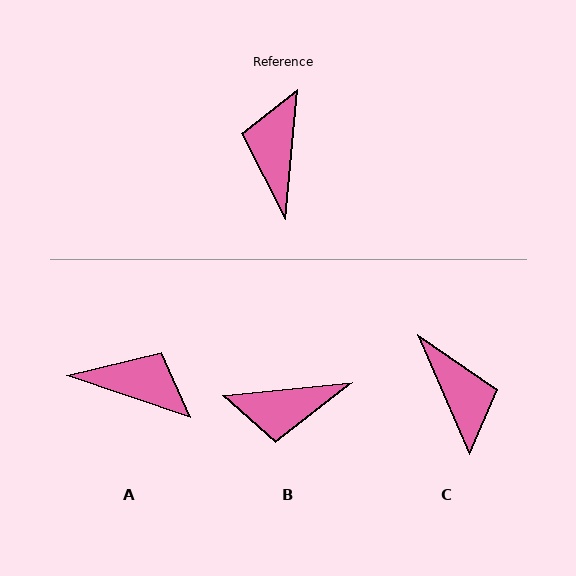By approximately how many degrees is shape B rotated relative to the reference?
Approximately 101 degrees counter-clockwise.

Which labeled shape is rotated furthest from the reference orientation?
C, about 152 degrees away.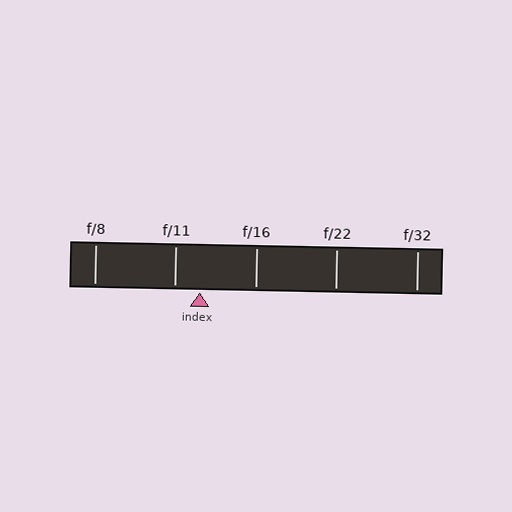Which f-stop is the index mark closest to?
The index mark is closest to f/11.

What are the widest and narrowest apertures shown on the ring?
The widest aperture shown is f/8 and the narrowest is f/32.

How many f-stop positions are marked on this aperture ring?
There are 5 f-stop positions marked.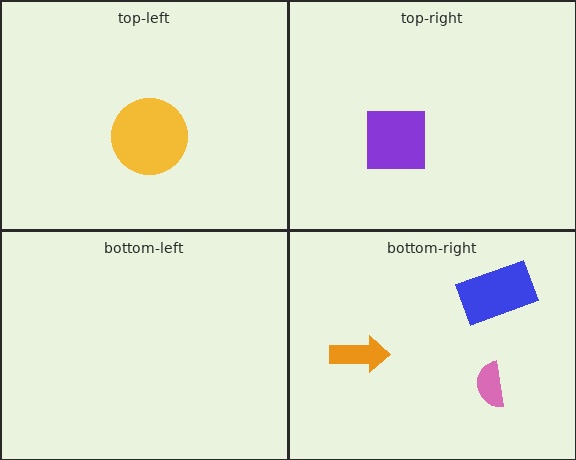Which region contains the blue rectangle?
The bottom-right region.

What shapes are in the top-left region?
The yellow circle.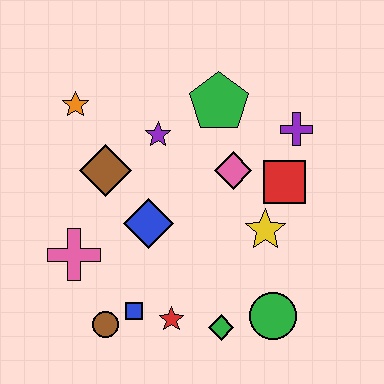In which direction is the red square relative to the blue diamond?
The red square is to the right of the blue diamond.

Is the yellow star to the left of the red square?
Yes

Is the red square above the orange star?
No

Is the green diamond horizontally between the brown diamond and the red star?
No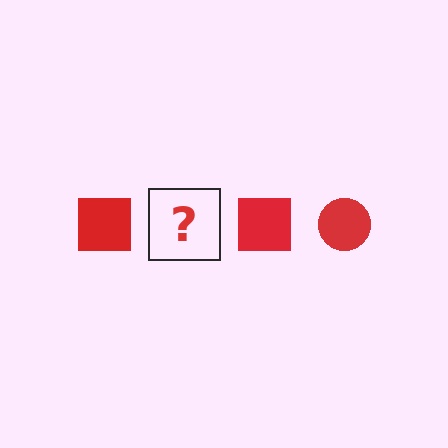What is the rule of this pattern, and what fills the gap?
The rule is that the pattern cycles through square, circle shapes in red. The gap should be filled with a red circle.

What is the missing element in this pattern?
The missing element is a red circle.